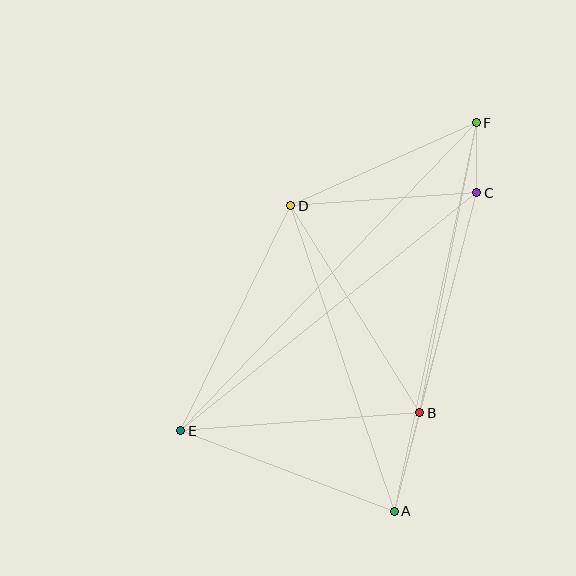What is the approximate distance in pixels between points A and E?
The distance between A and E is approximately 228 pixels.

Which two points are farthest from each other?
Points E and F are farthest from each other.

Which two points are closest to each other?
Points C and F are closest to each other.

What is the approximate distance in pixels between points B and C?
The distance between B and C is approximately 227 pixels.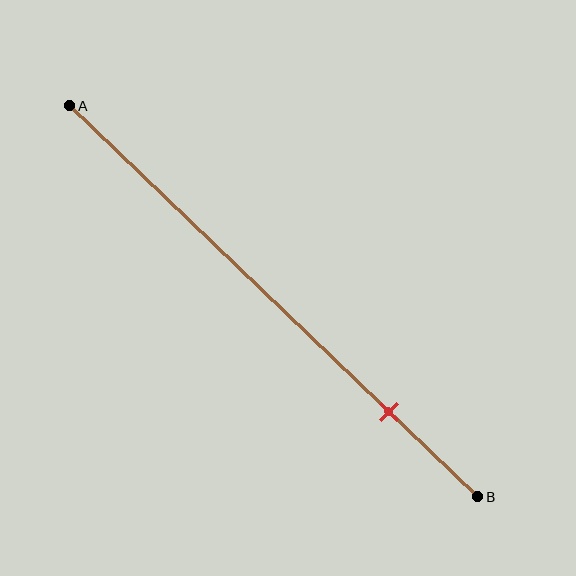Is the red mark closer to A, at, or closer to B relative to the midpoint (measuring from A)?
The red mark is closer to point B than the midpoint of segment AB.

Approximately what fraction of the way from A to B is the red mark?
The red mark is approximately 80% of the way from A to B.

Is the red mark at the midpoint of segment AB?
No, the mark is at about 80% from A, not at the 50% midpoint.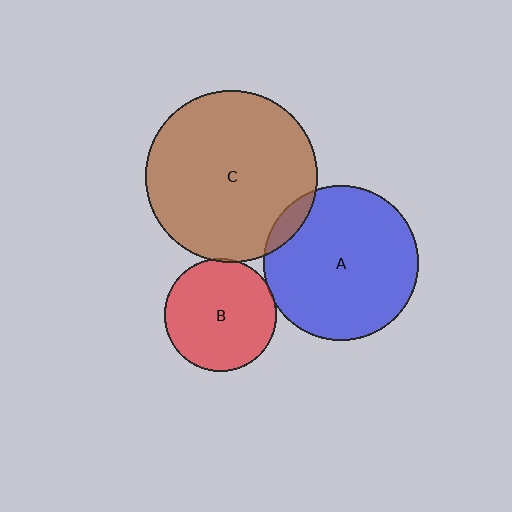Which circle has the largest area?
Circle C (brown).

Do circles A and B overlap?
Yes.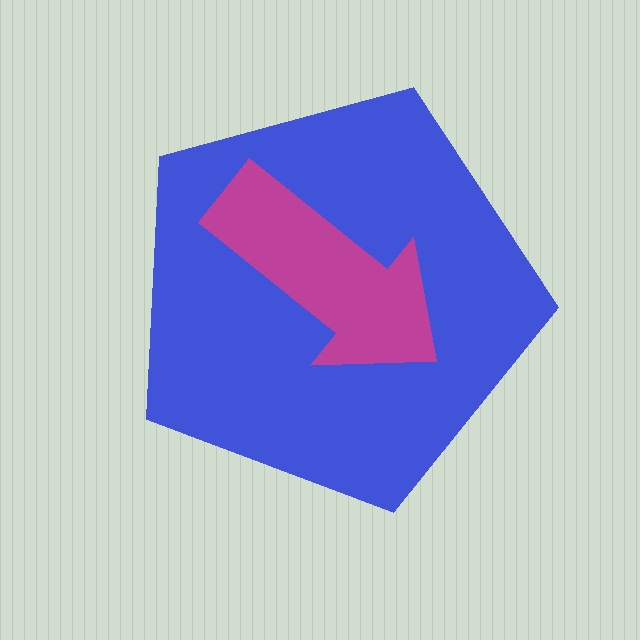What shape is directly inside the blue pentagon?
The magenta arrow.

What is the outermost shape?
The blue pentagon.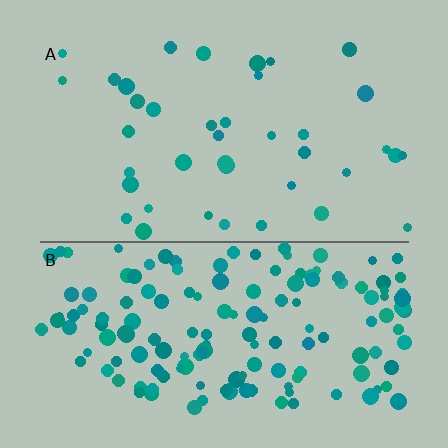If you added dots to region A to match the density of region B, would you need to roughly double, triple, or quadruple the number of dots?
Approximately quadruple.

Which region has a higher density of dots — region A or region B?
B (the bottom).